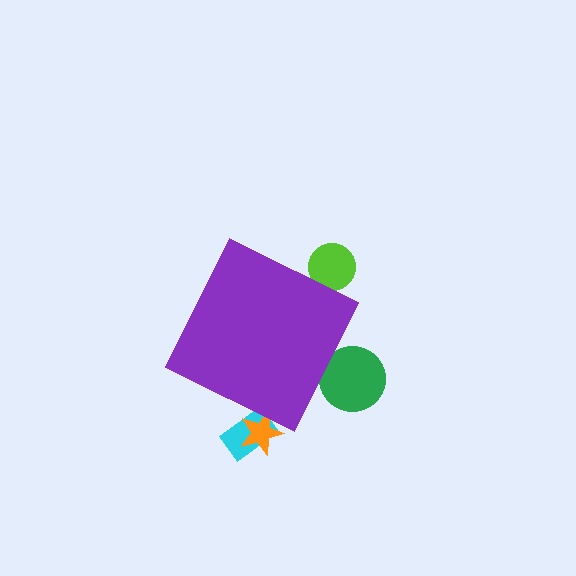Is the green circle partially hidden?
Yes, the green circle is partially hidden behind the purple diamond.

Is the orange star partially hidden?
Yes, the orange star is partially hidden behind the purple diamond.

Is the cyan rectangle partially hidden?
Yes, the cyan rectangle is partially hidden behind the purple diamond.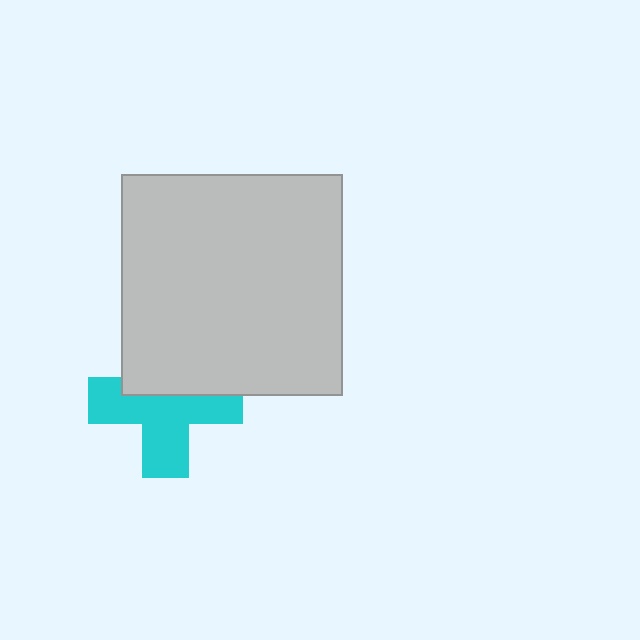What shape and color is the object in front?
The object in front is a light gray square.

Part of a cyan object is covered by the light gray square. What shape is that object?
It is a cross.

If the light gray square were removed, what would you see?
You would see the complete cyan cross.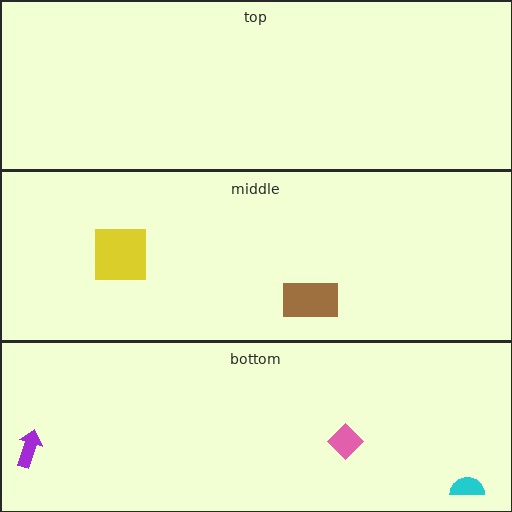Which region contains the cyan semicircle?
The bottom region.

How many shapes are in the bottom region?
3.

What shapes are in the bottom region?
The purple arrow, the cyan semicircle, the pink diamond.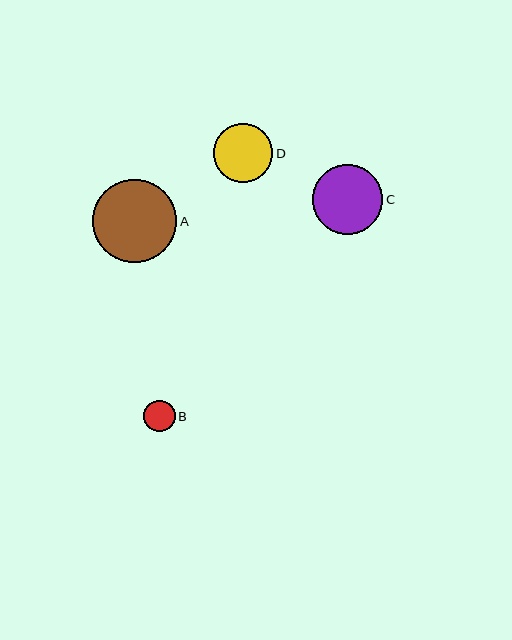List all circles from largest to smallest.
From largest to smallest: A, C, D, B.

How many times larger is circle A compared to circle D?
Circle A is approximately 1.4 times the size of circle D.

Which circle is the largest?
Circle A is the largest with a size of approximately 84 pixels.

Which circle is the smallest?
Circle B is the smallest with a size of approximately 32 pixels.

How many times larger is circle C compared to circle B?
Circle C is approximately 2.2 times the size of circle B.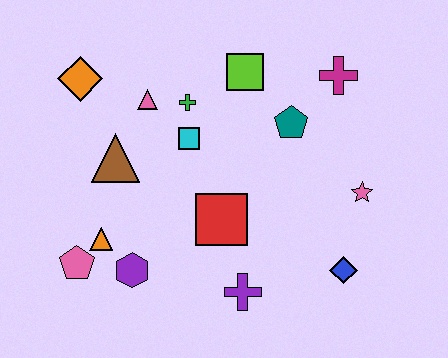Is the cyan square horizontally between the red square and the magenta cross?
No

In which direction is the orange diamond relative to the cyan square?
The orange diamond is to the left of the cyan square.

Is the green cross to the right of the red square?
No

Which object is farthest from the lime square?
The pink pentagon is farthest from the lime square.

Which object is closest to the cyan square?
The green cross is closest to the cyan square.